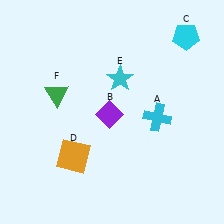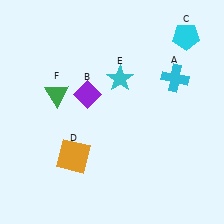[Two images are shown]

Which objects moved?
The objects that moved are: the cyan cross (A), the purple diamond (B).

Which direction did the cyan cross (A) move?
The cyan cross (A) moved up.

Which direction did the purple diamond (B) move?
The purple diamond (B) moved left.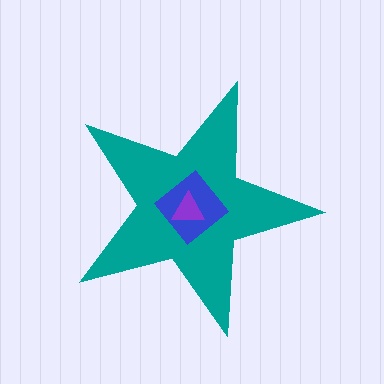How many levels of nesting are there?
3.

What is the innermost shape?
The purple triangle.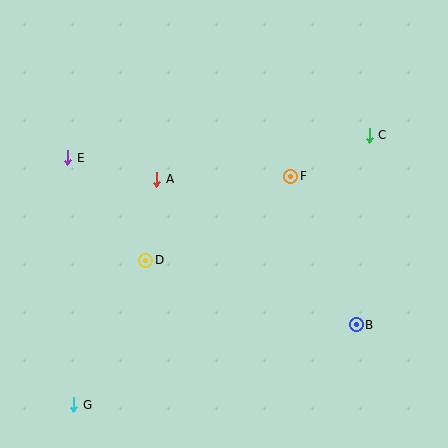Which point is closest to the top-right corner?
Point C is closest to the top-right corner.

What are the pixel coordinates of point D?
Point D is at (146, 260).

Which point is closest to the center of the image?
Point A at (157, 179) is closest to the center.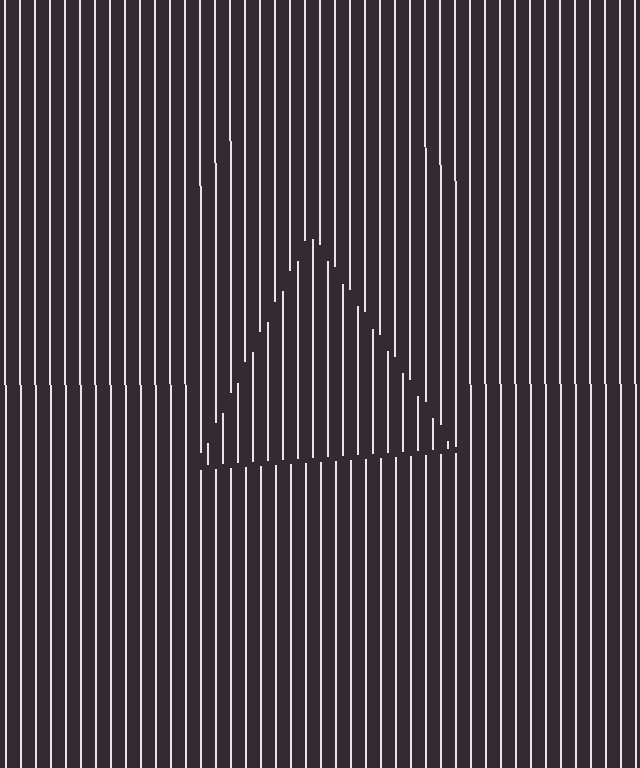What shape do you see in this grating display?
An illusory triangle. The interior of the shape contains the same grating, shifted by half a period — the contour is defined by the phase discontinuity where line-ends from the inner and outer gratings abut.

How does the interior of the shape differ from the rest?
The interior of the shape contains the same grating, shifted by half a period — the contour is defined by the phase discontinuity where line-ends from the inner and outer gratings abut.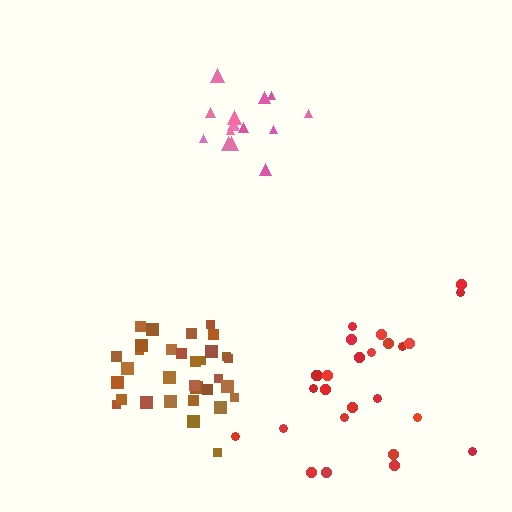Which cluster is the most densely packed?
Brown.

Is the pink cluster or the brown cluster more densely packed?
Brown.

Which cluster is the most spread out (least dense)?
Red.